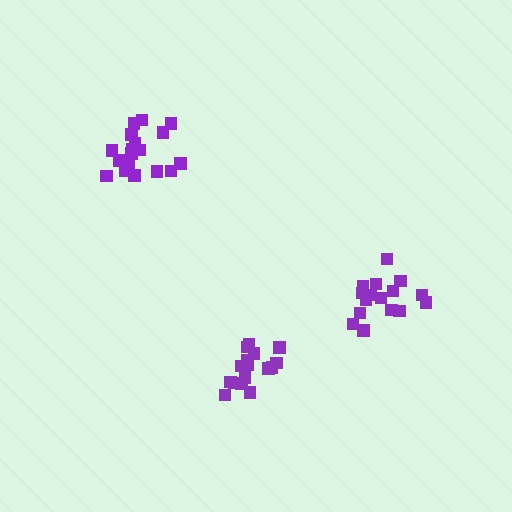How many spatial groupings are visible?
There are 3 spatial groupings.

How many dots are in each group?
Group 1: 17 dots, Group 2: 19 dots, Group 3: 17 dots (53 total).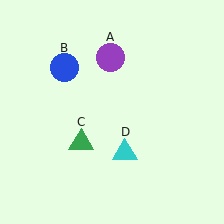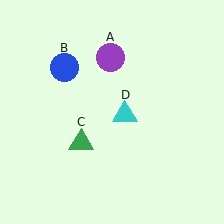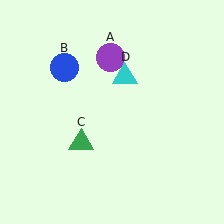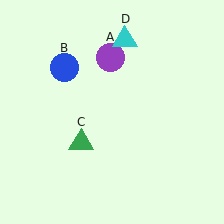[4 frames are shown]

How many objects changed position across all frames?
1 object changed position: cyan triangle (object D).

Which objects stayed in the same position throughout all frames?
Purple circle (object A) and blue circle (object B) and green triangle (object C) remained stationary.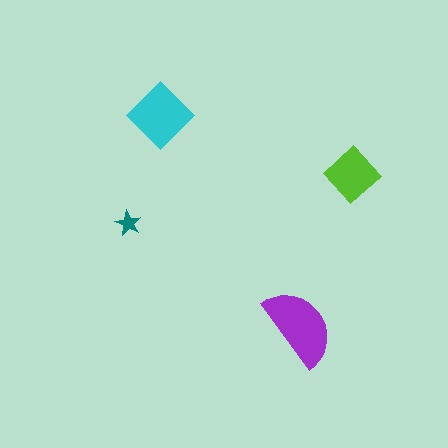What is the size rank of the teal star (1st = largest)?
4th.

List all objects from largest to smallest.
The purple semicircle, the cyan diamond, the lime diamond, the teal star.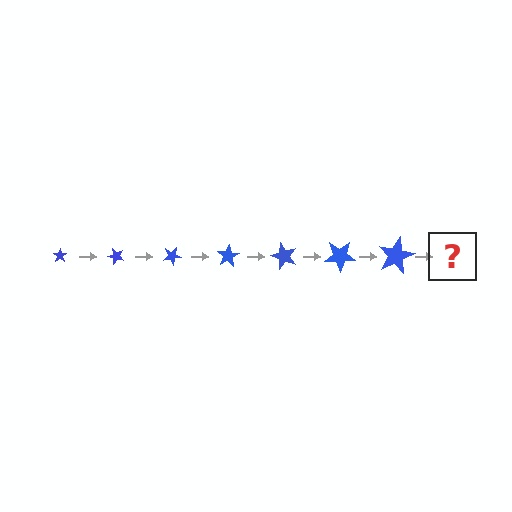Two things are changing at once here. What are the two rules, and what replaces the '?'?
The two rules are that the star grows larger each step and it rotates 50 degrees each step. The '?' should be a star, larger than the previous one and rotated 350 degrees from the start.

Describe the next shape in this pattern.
It should be a star, larger than the previous one and rotated 350 degrees from the start.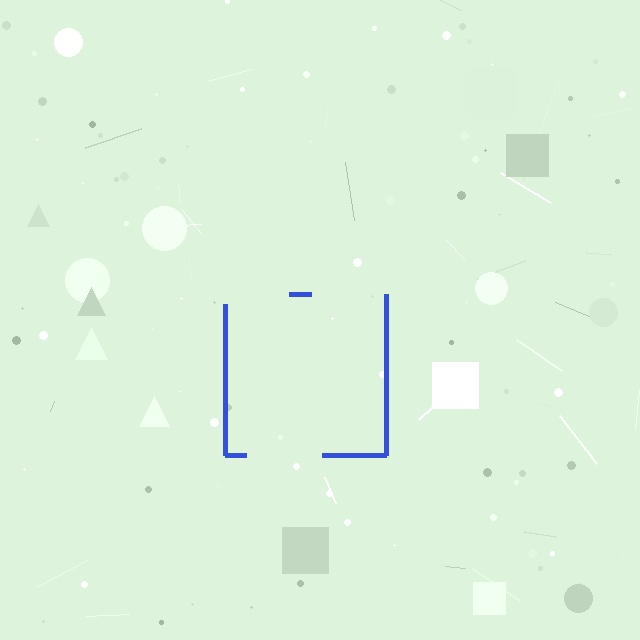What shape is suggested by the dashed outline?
The dashed outline suggests a square.